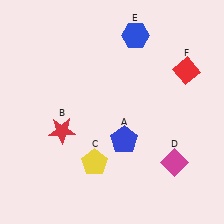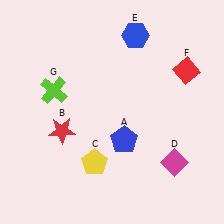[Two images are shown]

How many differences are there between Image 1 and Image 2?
There is 1 difference between the two images.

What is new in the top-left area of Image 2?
A lime cross (G) was added in the top-left area of Image 2.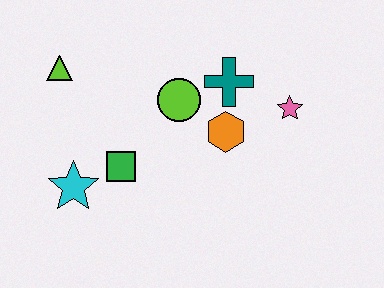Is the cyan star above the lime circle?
No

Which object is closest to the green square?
The cyan star is closest to the green square.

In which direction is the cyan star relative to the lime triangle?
The cyan star is below the lime triangle.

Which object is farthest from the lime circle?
The cyan star is farthest from the lime circle.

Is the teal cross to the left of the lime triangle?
No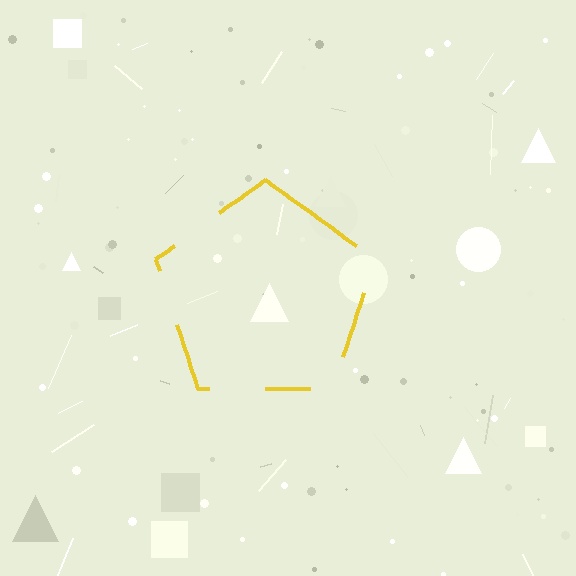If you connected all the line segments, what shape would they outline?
They would outline a pentagon.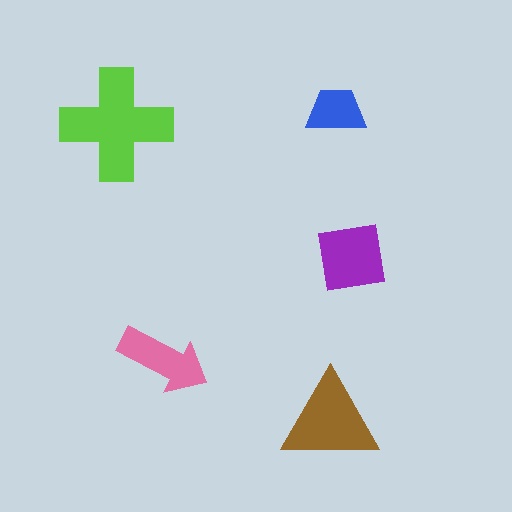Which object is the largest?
The lime cross.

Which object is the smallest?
The blue trapezoid.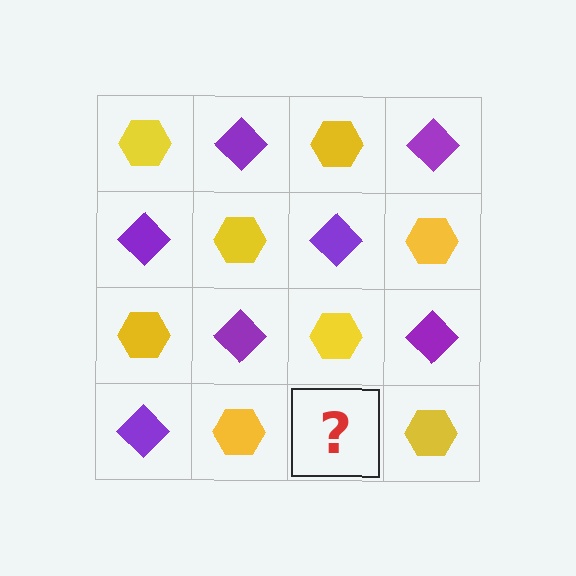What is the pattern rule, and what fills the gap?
The rule is that it alternates yellow hexagon and purple diamond in a checkerboard pattern. The gap should be filled with a purple diamond.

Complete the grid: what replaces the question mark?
The question mark should be replaced with a purple diamond.